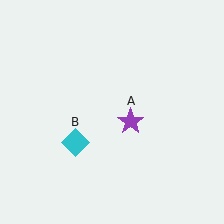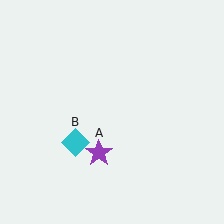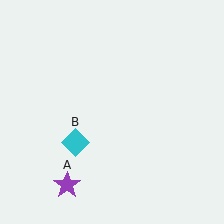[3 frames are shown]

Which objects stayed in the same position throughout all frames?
Cyan diamond (object B) remained stationary.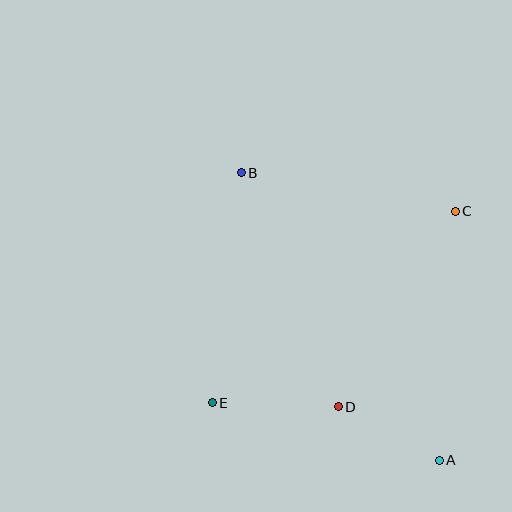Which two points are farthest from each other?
Points A and B are farthest from each other.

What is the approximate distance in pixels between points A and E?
The distance between A and E is approximately 234 pixels.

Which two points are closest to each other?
Points A and D are closest to each other.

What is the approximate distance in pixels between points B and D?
The distance between B and D is approximately 253 pixels.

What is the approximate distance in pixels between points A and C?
The distance between A and C is approximately 250 pixels.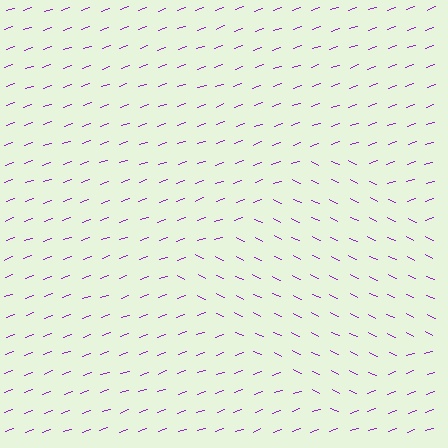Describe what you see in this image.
The image is filled with small purple line segments. A diamond region in the image has lines oriented differently from the surrounding lines, creating a visible texture boundary.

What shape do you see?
I see a diamond.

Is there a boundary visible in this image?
Yes, there is a texture boundary formed by a change in line orientation.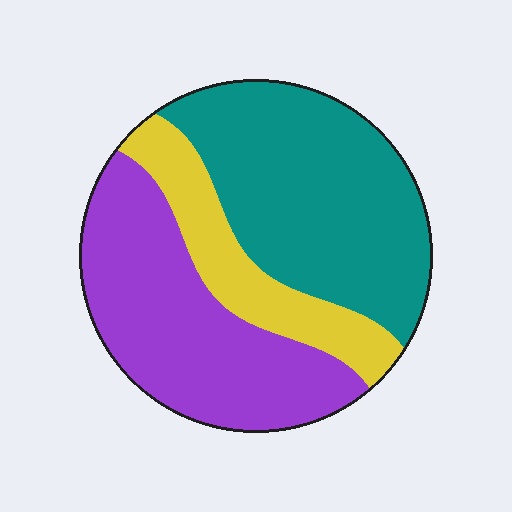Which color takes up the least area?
Yellow, at roughly 20%.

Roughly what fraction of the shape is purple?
Purple covers about 40% of the shape.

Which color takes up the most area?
Teal, at roughly 45%.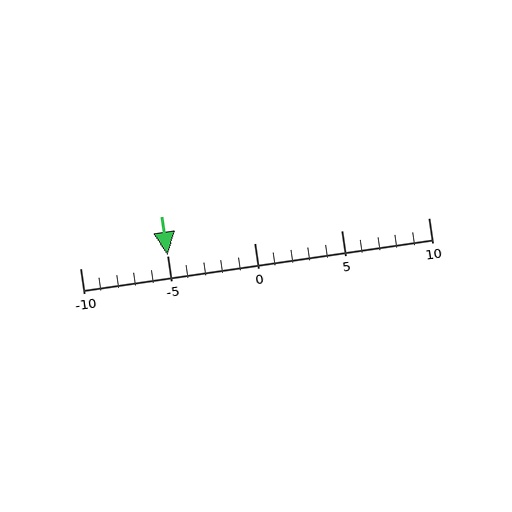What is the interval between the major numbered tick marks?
The major tick marks are spaced 5 units apart.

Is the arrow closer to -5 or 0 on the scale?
The arrow is closer to -5.